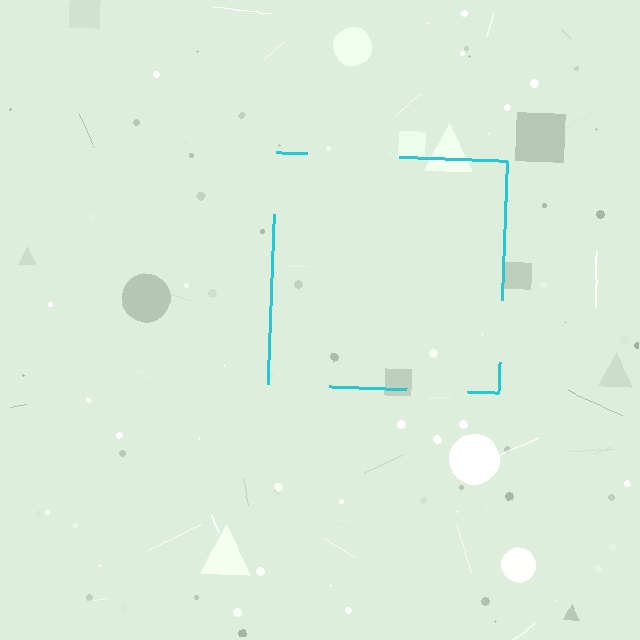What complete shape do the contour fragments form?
The contour fragments form a square.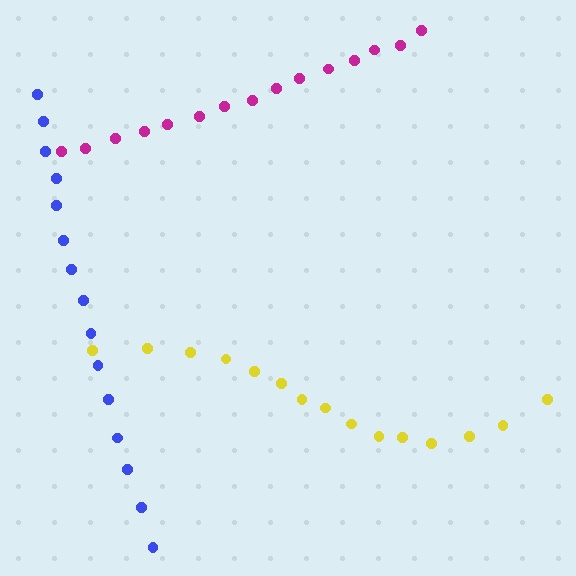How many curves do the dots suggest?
There are 3 distinct paths.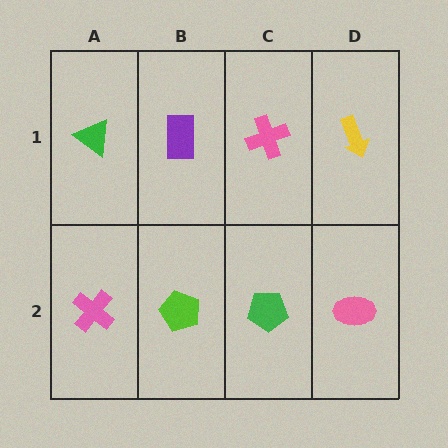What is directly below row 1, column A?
A pink cross.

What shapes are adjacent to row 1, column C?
A green pentagon (row 2, column C), a purple rectangle (row 1, column B), a yellow arrow (row 1, column D).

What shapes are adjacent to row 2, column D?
A yellow arrow (row 1, column D), a green pentagon (row 2, column C).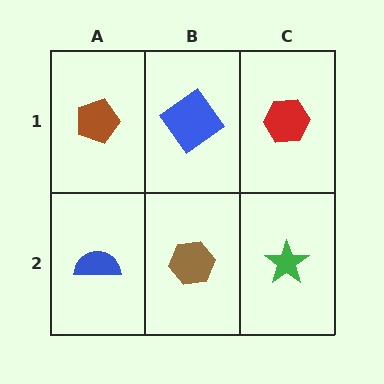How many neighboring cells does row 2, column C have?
2.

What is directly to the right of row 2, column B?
A green star.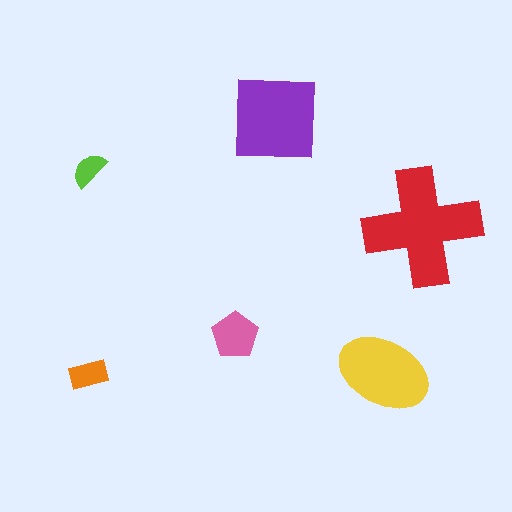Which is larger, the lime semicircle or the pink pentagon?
The pink pentagon.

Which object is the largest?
The red cross.